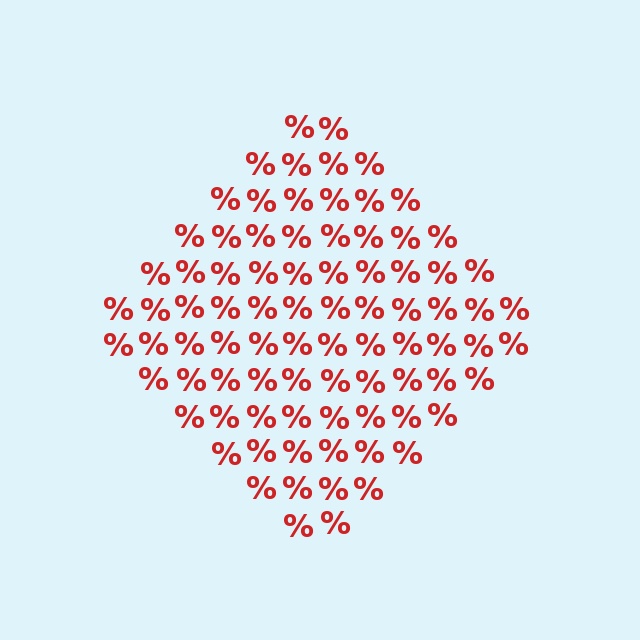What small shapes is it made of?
It is made of small percent signs.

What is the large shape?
The large shape is a diamond.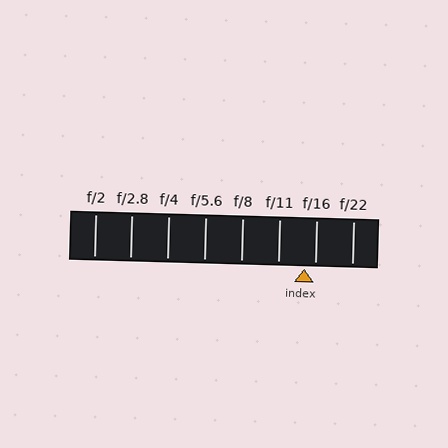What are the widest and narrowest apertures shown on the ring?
The widest aperture shown is f/2 and the narrowest is f/22.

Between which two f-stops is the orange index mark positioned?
The index mark is between f/11 and f/16.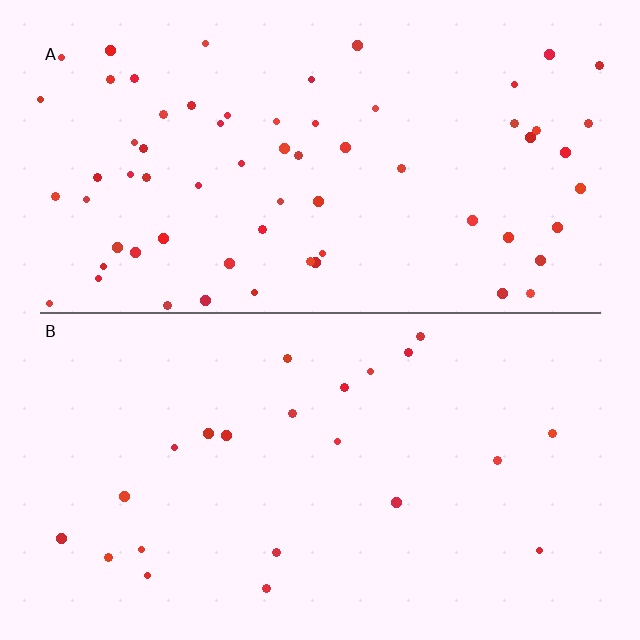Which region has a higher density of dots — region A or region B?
A (the top).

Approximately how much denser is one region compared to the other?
Approximately 3.0× — region A over region B.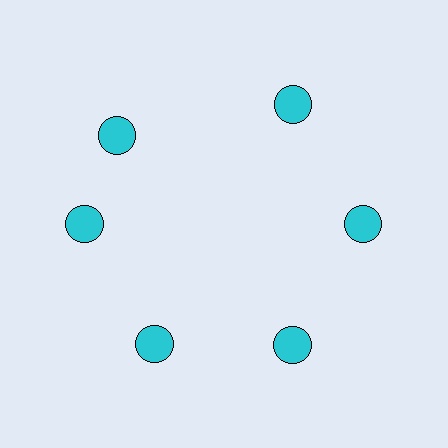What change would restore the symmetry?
The symmetry would be restored by rotating it back into even spacing with its neighbors so that all 6 circles sit at equal angles and equal distance from the center.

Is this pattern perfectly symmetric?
No. The 6 cyan circles are arranged in a ring, but one element near the 11 o'clock position is rotated out of alignment along the ring, breaking the 6-fold rotational symmetry.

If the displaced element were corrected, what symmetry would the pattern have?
It would have 6-fold rotational symmetry — the pattern would map onto itself every 60 degrees.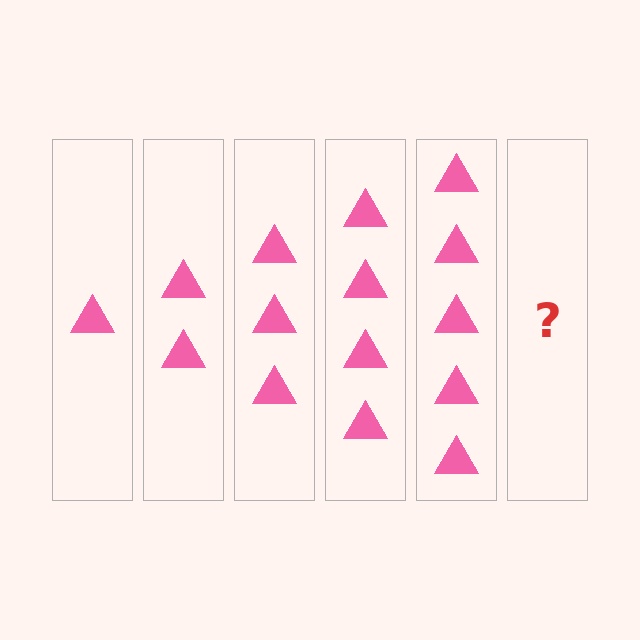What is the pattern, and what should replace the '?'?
The pattern is that each step adds one more triangle. The '?' should be 6 triangles.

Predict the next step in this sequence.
The next step is 6 triangles.